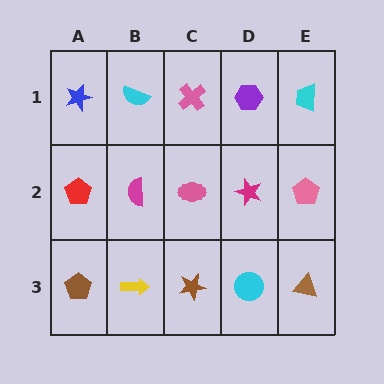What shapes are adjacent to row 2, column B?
A cyan semicircle (row 1, column B), a yellow arrow (row 3, column B), a red pentagon (row 2, column A), a pink ellipse (row 2, column C).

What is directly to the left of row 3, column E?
A cyan circle.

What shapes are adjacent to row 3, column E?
A pink pentagon (row 2, column E), a cyan circle (row 3, column D).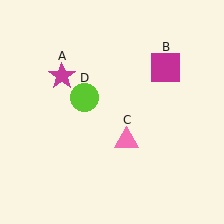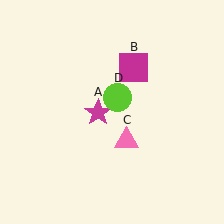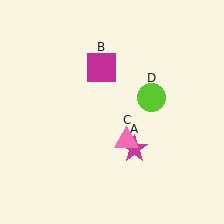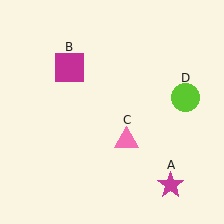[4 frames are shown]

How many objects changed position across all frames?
3 objects changed position: magenta star (object A), magenta square (object B), lime circle (object D).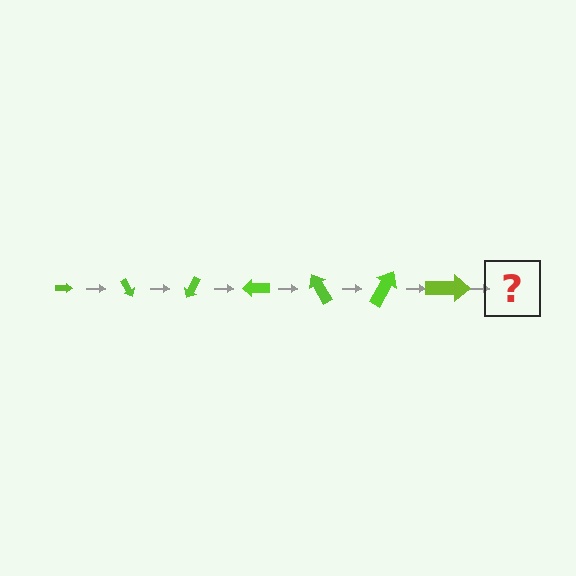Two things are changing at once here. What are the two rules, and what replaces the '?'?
The two rules are that the arrow grows larger each step and it rotates 60 degrees each step. The '?' should be an arrow, larger than the previous one and rotated 420 degrees from the start.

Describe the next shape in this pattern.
It should be an arrow, larger than the previous one and rotated 420 degrees from the start.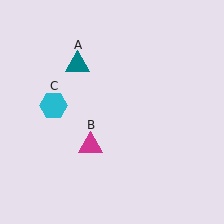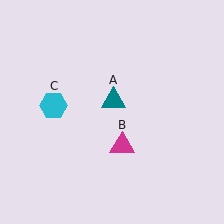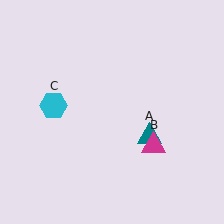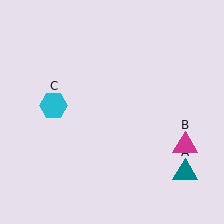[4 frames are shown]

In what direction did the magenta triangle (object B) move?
The magenta triangle (object B) moved right.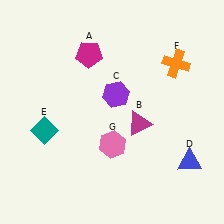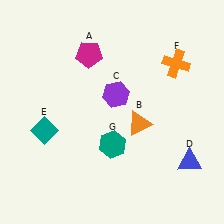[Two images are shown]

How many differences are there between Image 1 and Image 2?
There are 2 differences between the two images.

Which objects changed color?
B changed from magenta to orange. G changed from pink to teal.